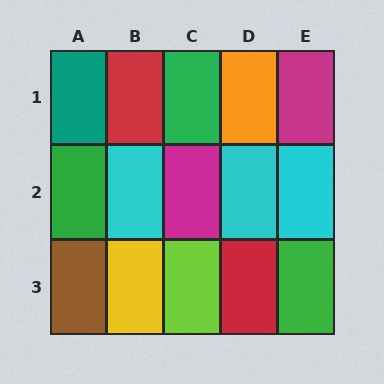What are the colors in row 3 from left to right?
Brown, yellow, lime, red, green.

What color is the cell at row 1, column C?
Green.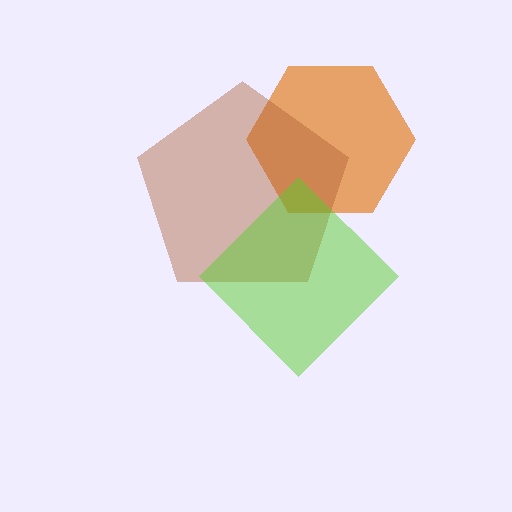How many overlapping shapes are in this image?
There are 3 overlapping shapes in the image.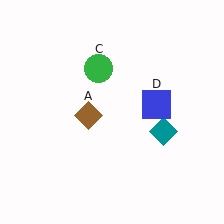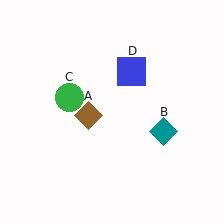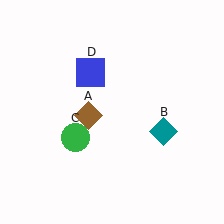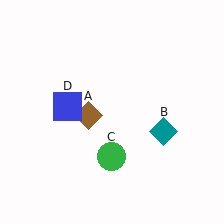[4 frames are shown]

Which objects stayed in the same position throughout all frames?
Brown diamond (object A) and teal diamond (object B) remained stationary.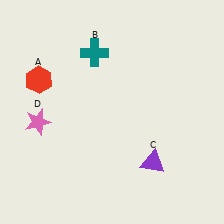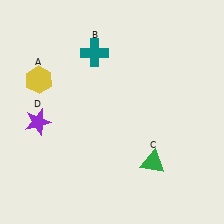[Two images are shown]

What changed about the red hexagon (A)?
In Image 1, A is red. In Image 2, it changed to yellow.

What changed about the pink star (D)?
In Image 1, D is pink. In Image 2, it changed to purple.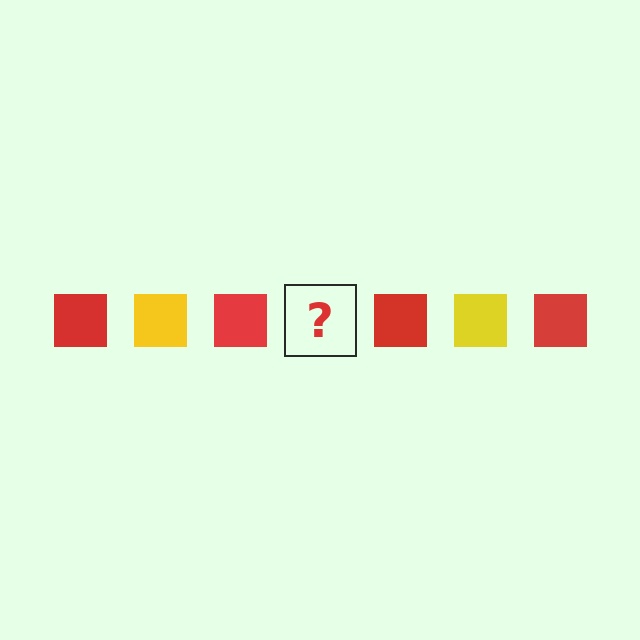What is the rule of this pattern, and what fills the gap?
The rule is that the pattern cycles through red, yellow squares. The gap should be filled with a yellow square.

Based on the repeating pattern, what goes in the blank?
The blank should be a yellow square.